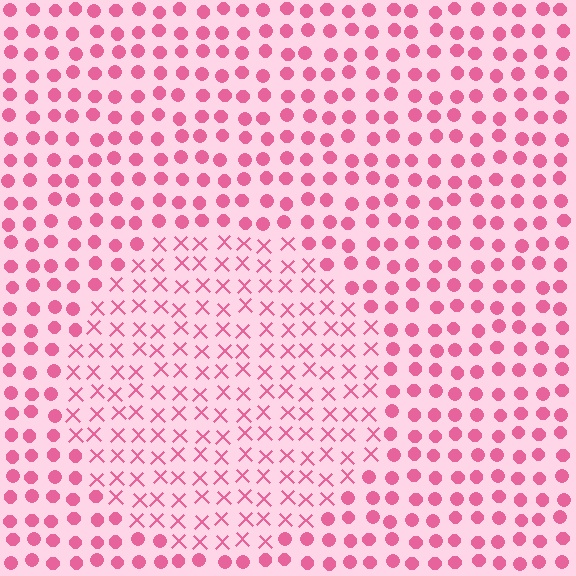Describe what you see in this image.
The image is filled with small pink elements arranged in a uniform grid. A circle-shaped region contains X marks, while the surrounding area contains circles. The boundary is defined purely by the change in element shape.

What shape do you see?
I see a circle.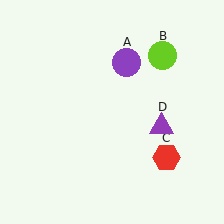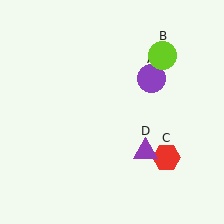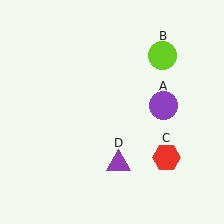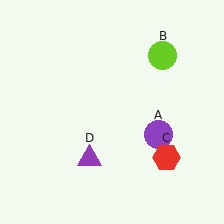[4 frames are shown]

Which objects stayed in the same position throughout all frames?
Lime circle (object B) and red hexagon (object C) remained stationary.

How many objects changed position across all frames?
2 objects changed position: purple circle (object A), purple triangle (object D).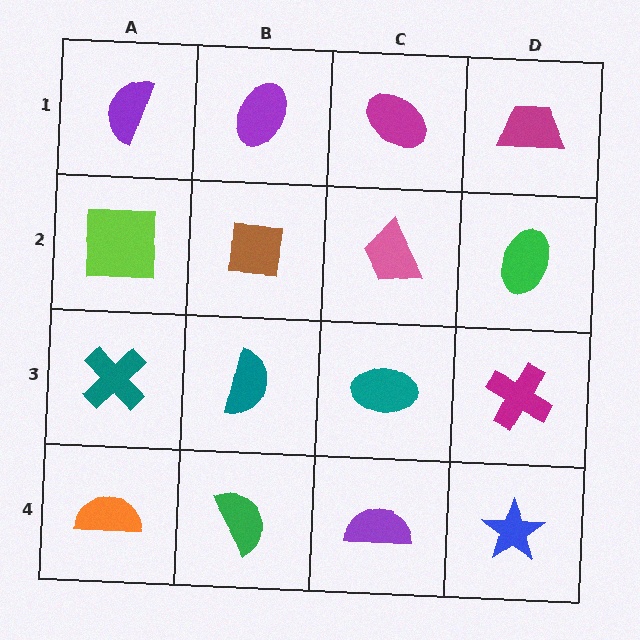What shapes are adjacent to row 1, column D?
A green ellipse (row 2, column D), a magenta ellipse (row 1, column C).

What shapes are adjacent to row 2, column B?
A purple ellipse (row 1, column B), a teal semicircle (row 3, column B), a lime square (row 2, column A), a pink trapezoid (row 2, column C).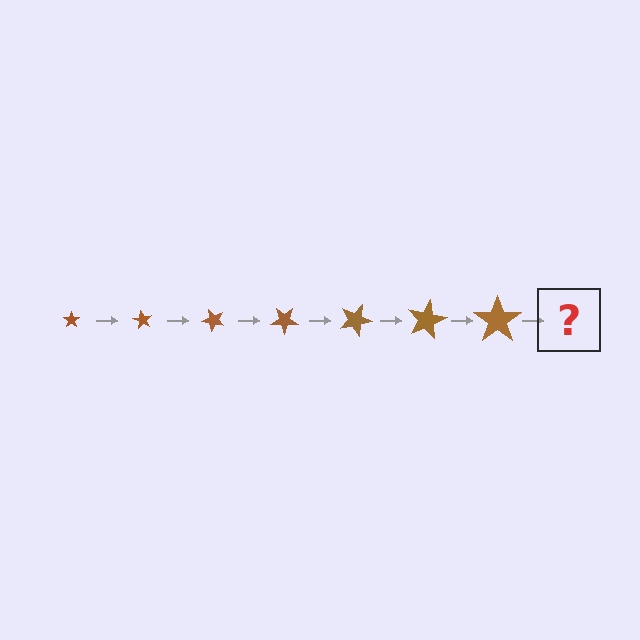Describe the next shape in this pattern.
It should be a star, larger than the previous one and rotated 420 degrees from the start.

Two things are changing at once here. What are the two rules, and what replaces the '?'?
The two rules are that the star grows larger each step and it rotates 60 degrees each step. The '?' should be a star, larger than the previous one and rotated 420 degrees from the start.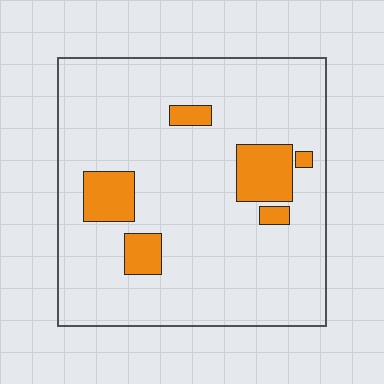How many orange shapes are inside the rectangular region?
6.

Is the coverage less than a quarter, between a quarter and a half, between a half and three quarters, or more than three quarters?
Less than a quarter.